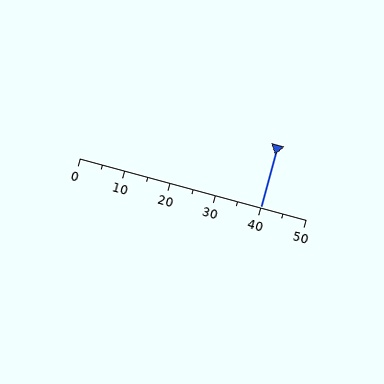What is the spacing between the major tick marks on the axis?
The major ticks are spaced 10 apart.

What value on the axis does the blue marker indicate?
The marker indicates approximately 40.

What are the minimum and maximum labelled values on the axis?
The axis runs from 0 to 50.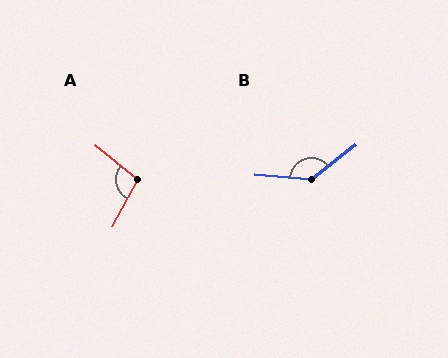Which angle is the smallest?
A, at approximately 101 degrees.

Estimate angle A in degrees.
Approximately 101 degrees.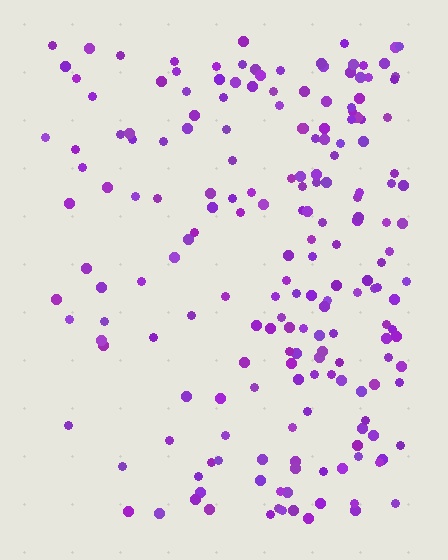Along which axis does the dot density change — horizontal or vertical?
Horizontal.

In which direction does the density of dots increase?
From left to right, with the right side densest.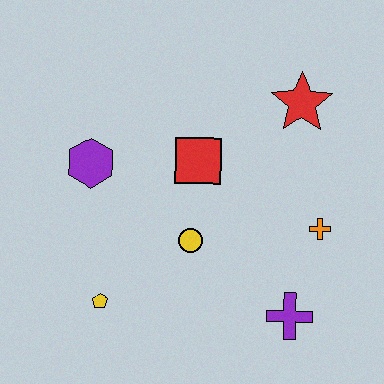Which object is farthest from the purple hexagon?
The purple cross is farthest from the purple hexagon.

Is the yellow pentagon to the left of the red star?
Yes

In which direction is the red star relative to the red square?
The red star is to the right of the red square.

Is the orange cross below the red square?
Yes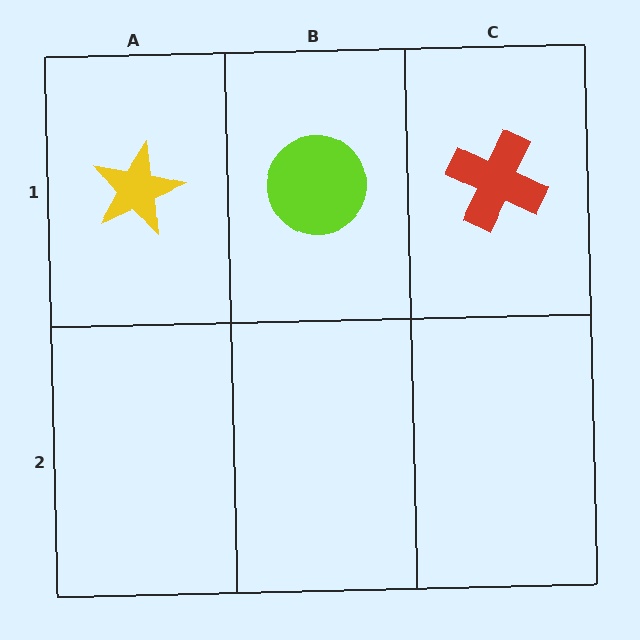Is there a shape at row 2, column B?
No, that cell is empty.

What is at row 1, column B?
A lime circle.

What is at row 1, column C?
A red cross.